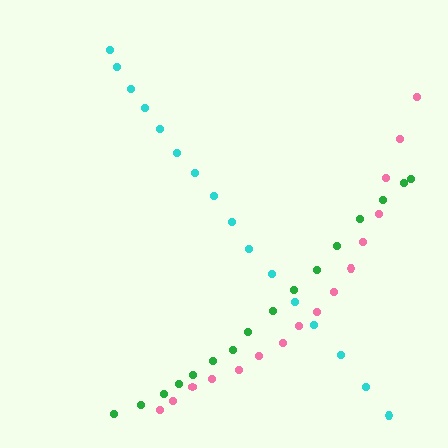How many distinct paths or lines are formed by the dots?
There are 3 distinct paths.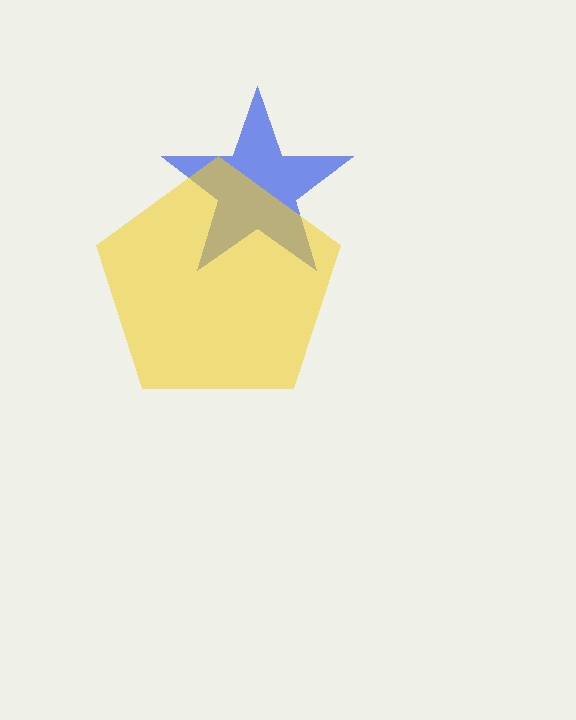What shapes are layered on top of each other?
The layered shapes are: a blue star, a yellow pentagon.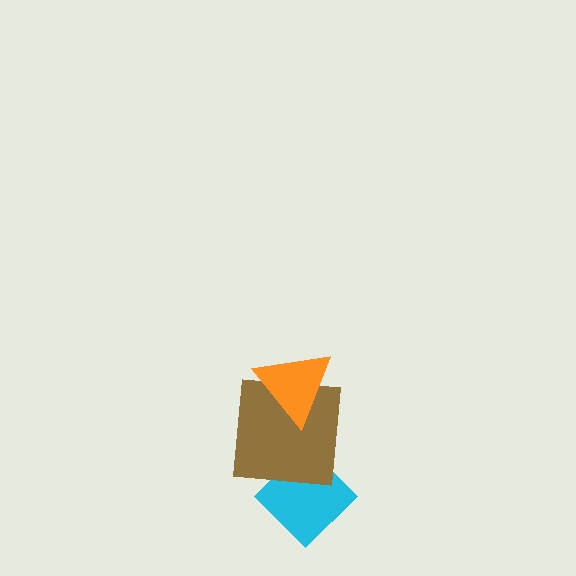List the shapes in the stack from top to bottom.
From top to bottom: the orange triangle, the brown square, the cyan diamond.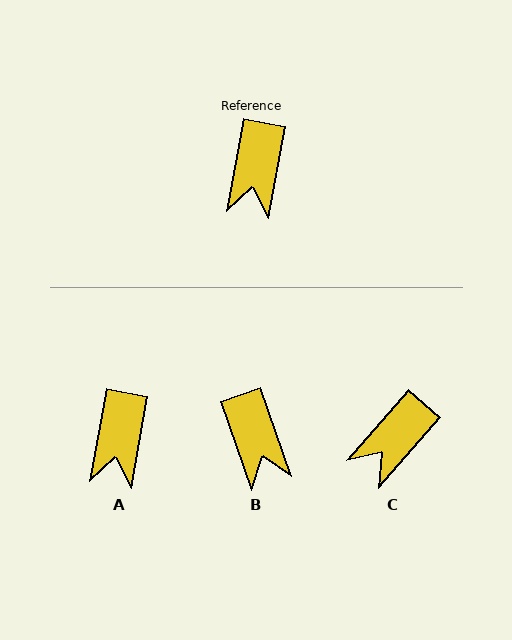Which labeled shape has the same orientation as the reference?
A.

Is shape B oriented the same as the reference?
No, it is off by about 29 degrees.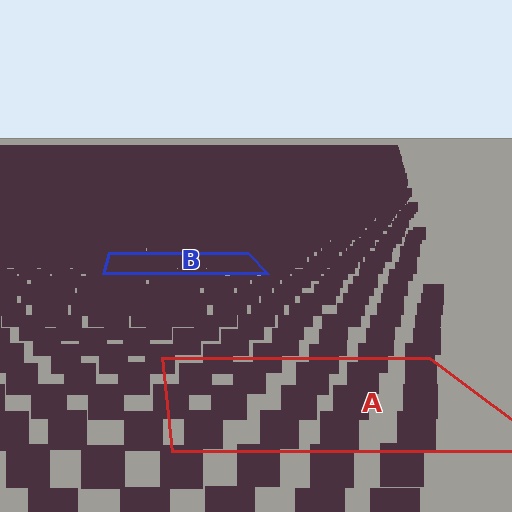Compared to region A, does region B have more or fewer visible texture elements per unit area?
Region B has more texture elements per unit area — they are packed more densely because it is farther away.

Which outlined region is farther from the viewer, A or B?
Region B is farther from the viewer — the texture elements inside it appear smaller and more densely packed.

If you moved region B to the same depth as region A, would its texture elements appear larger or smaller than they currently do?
They would appear larger. At a closer depth, the same texture elements are projected at a bigger on-screen size.